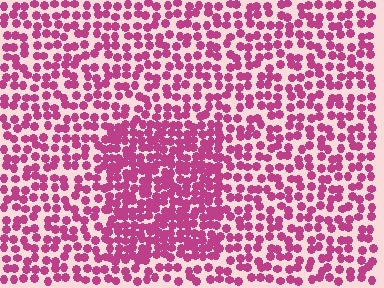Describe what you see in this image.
The image contains small magenta elements arranged at two different densities. A rectangle-shaped region is visible where the elements are more densely packed than the surrounding area.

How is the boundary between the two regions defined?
The boundary is defined by a change in element density (approximately 1.8x ratio). All elements are the same color, size, and shape.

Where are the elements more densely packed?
The elements are more densely packed inside the rectangle boundary.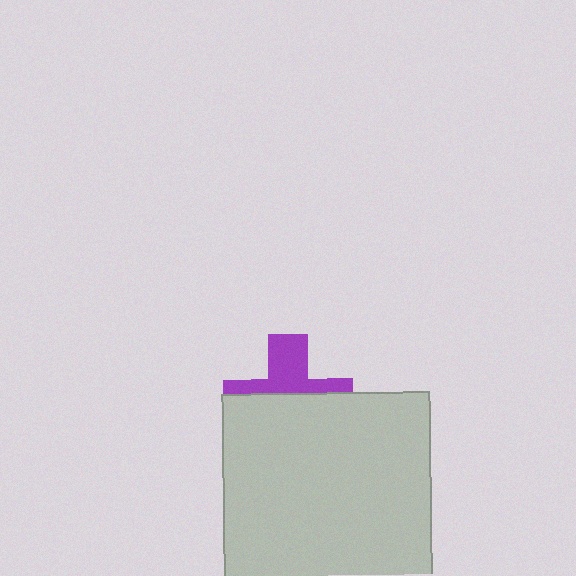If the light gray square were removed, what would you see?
You would see the complete purple cross.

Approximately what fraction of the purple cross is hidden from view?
Roughly 58% of the purple cross is hidden behind the light gray square.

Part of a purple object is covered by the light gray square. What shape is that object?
It is a cross.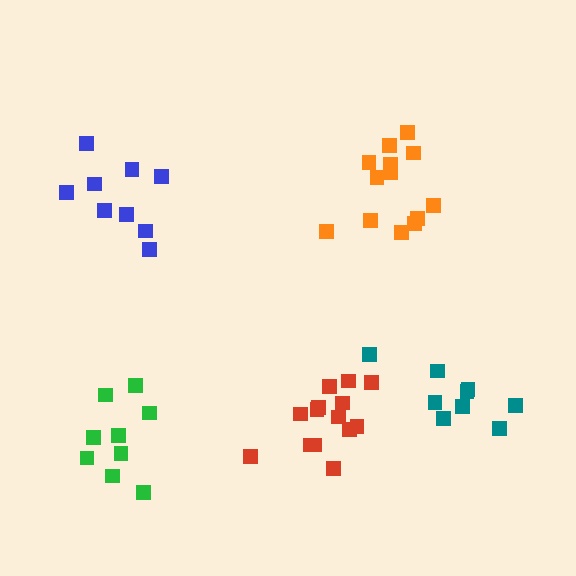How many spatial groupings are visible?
There are 5 spatial groupings.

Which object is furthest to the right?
The teal cluster is rightmost.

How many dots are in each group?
Group 1: 9 dots, Group 2: 9 dots, Group 3: 14 dots, Group 4: 13 dots, Group 5: 9 dots (54 total).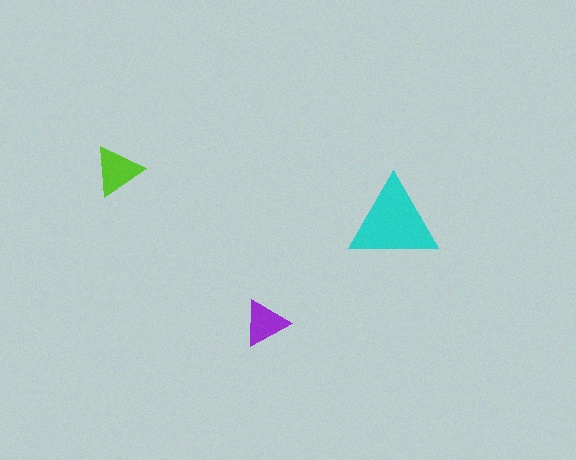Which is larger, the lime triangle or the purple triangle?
The lime one.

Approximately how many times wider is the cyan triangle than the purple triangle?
About 2 times wider.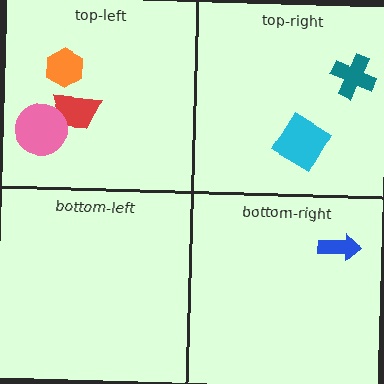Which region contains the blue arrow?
The bottom-right region.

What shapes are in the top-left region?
The red trapezoid, the pink circle, the orange hexagon.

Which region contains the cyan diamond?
The top-right region.